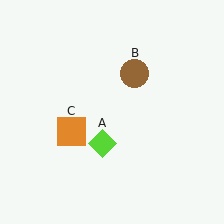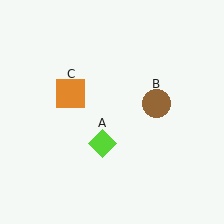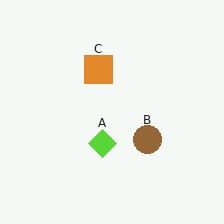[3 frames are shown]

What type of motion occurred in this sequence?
The brown circle (object B), orange square (object C) rotated clockwise around the center of the scene.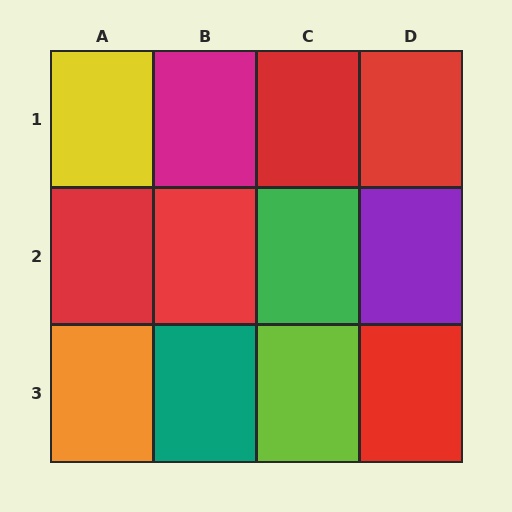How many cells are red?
5 cells are red.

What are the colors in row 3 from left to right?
Orange, teal, lime, red.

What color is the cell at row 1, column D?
Red.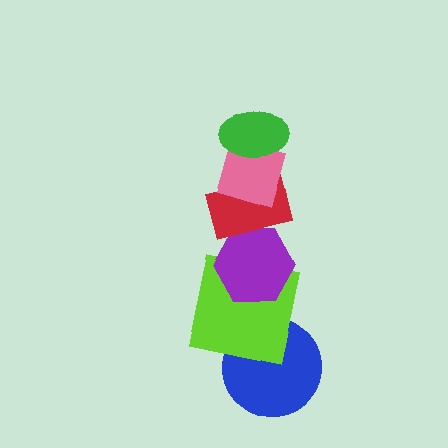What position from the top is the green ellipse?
The green ellipse is 1st from the top.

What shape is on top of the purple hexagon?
The red rectangle is on top of the purple hexagon.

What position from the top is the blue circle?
The blue circle is 6th from the top.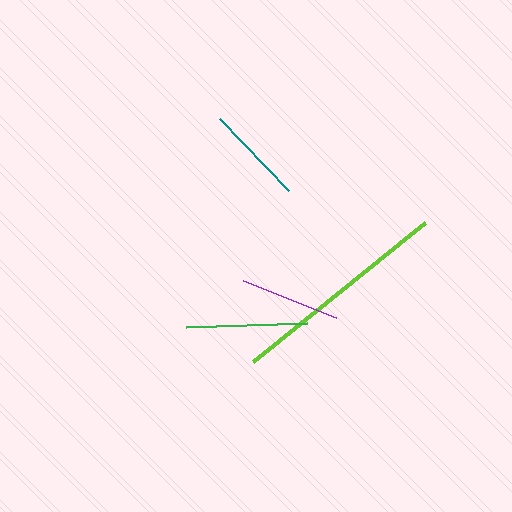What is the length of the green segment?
The green segment is approximately 121 pixels long.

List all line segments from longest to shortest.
From longest to shortest: lime, green, purple, teal.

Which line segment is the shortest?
The teal line is the shortest at approximately 99 pixels.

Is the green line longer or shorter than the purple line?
The green line is longer than the purple line.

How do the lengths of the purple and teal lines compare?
The purple and teal lines are approximately the same length.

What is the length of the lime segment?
The lime segment is approximately 221 pixels long.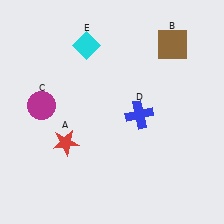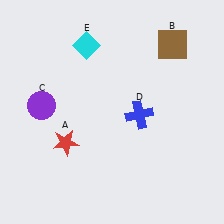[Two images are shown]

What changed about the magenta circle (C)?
In Image 1, C is magenta. In Image 2, it changed to purple.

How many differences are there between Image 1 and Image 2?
There is 1 difference between the two images.